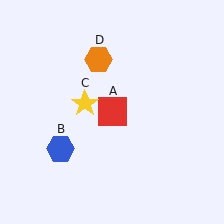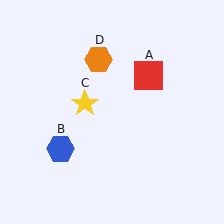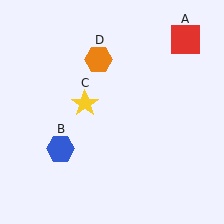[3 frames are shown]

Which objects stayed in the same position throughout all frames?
Blue hexagon (object B) and yellow star (object C) and orange hexagon (object D) remained stationary.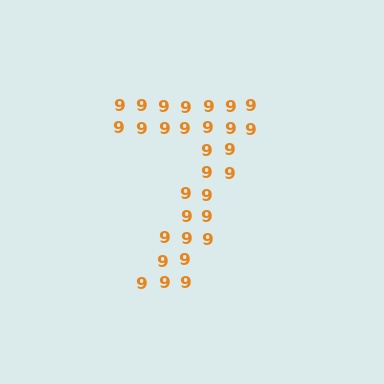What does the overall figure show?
The overall figure shows the digit 7.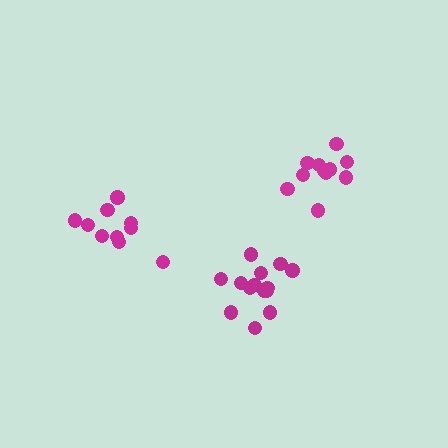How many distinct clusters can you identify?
There are 3 distinct clusters.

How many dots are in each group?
Group 1: 14 dots, Group 2: 11 dots, Group 3: 11 dots (36 total).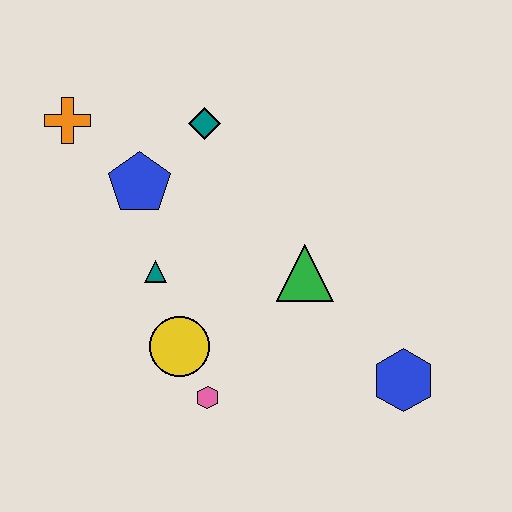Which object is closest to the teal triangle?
The yellow circle is closest to the teal triangle.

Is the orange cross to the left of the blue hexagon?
Yes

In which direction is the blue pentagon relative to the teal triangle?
The blue pentagon is above the teal triangle.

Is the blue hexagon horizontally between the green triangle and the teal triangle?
No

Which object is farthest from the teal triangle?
The blue hexagon is farthest from the teal triangle.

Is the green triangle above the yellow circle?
Yes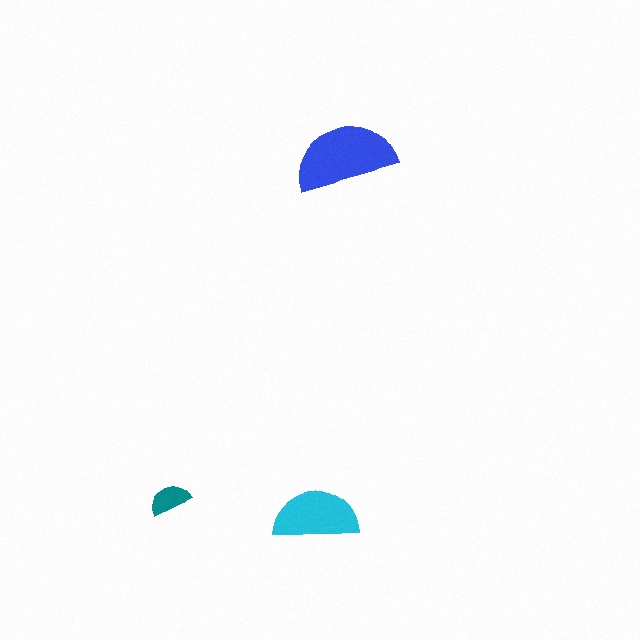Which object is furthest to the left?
The teal semicircle is leftmost.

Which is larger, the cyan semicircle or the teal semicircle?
The cyan one.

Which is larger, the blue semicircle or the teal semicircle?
The blue one.